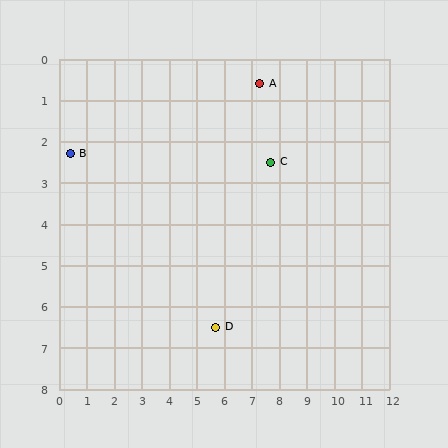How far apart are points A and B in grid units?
Points A and B are about 7.1 grid units apart.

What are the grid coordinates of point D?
Point D is at approximately (5.7, 6.5).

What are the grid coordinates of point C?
Point C is at approximately (7.7, 2.5).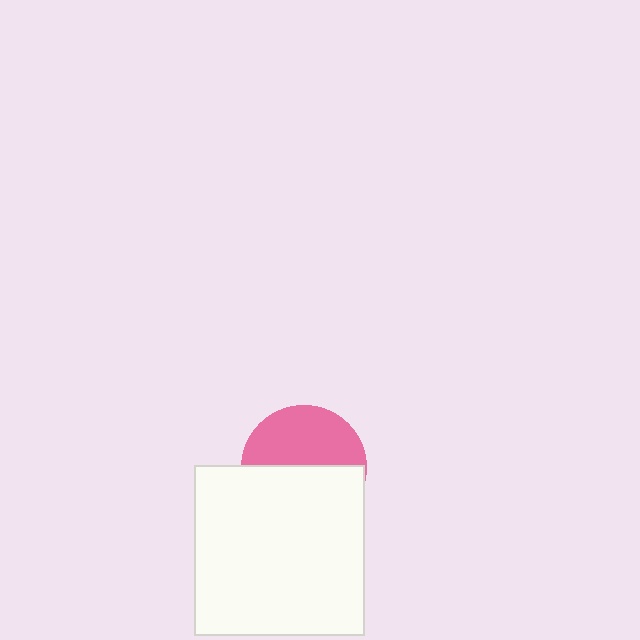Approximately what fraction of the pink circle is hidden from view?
Roughly 52% of the pink circle is hidden behind the white square.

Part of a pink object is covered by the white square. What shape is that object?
It is a circle.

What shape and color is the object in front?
The object in front is a white square.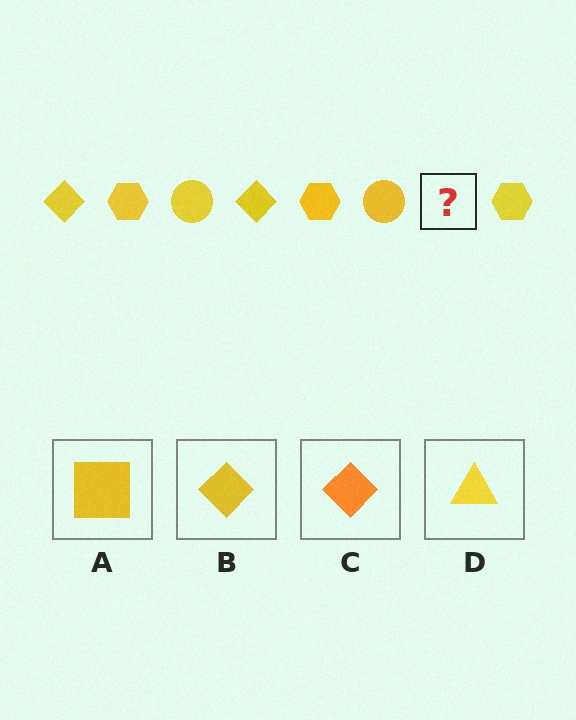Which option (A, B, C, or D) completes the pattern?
B.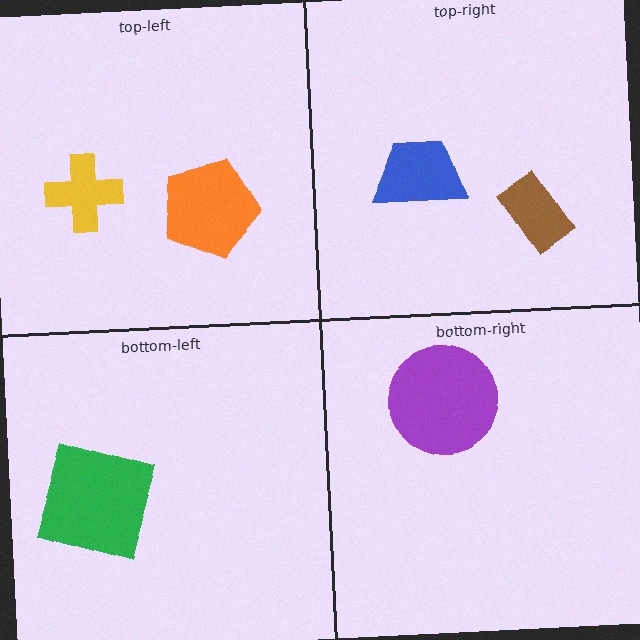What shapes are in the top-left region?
The orange pentagon, the yellow cross.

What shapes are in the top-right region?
The blue trapezoid, the brown rectangle.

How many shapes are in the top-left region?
2.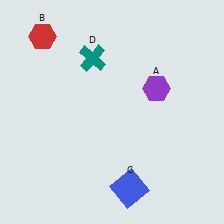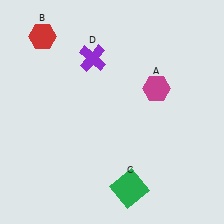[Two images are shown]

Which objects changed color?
A changed from purple to magenta. C changed from blue to green. D changed from teal to purple.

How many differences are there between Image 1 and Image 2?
There are 3 differences between the two images.